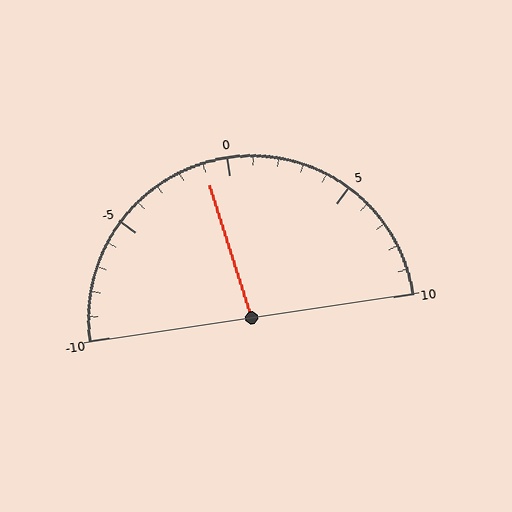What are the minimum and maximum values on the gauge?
The gauge ranges from -10 to 10.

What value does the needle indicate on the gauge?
The needle indicates approximately -1.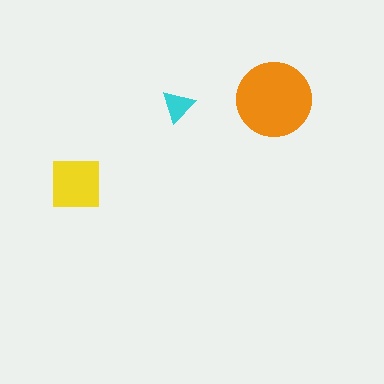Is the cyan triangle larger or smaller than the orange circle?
Smaller.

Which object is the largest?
The orange circle.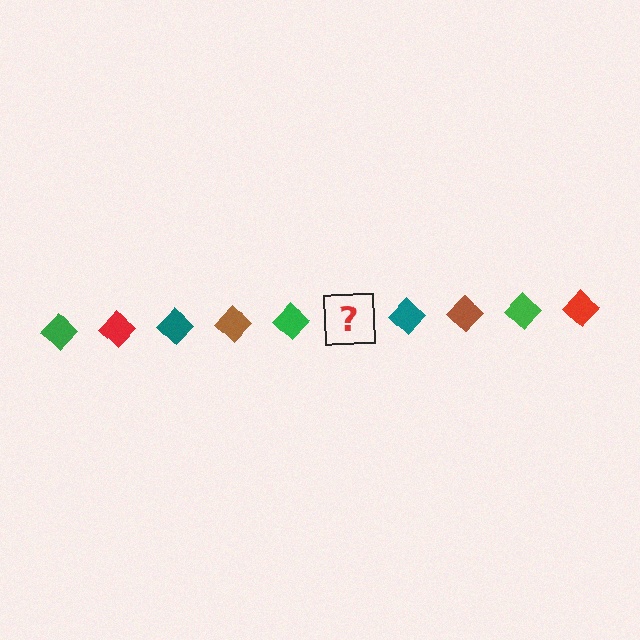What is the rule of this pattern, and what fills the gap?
The rule is that the pattern cycles through green, red, teal, brown diamonds. The gap should be filled with a red diamond.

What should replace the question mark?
The question mark should be replaced with a red diamond.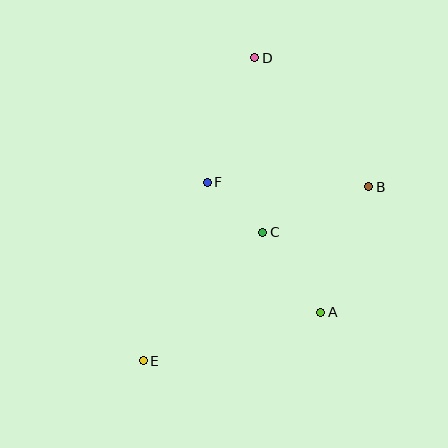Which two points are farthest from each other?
Points D and E are farthest from each other.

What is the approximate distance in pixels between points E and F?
The distance between E and F is approximately 190 pixels.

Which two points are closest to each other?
Points C and F are closest to each other.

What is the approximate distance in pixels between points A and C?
The distance between A and C is approximately 99 pixels.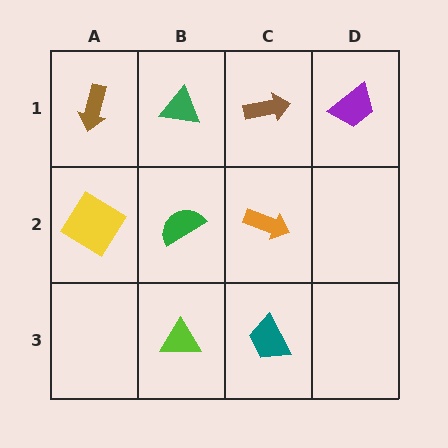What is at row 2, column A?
A yellow diamond.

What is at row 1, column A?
A brown arrow.